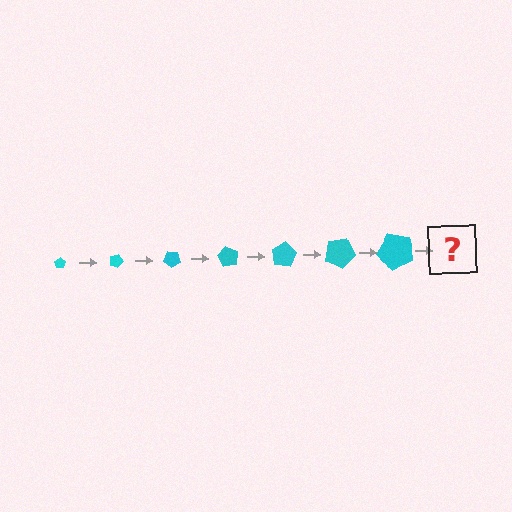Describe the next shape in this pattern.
It should be a pentagon, larger than the previous one and rotated 140 degrees from the start.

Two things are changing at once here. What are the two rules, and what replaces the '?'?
The two rules are that the pentagon grows larger each step and it rotates 20 degrees each step. The '?' should be a pentagon, larger than the previous one and rotated 140 degrees from the start.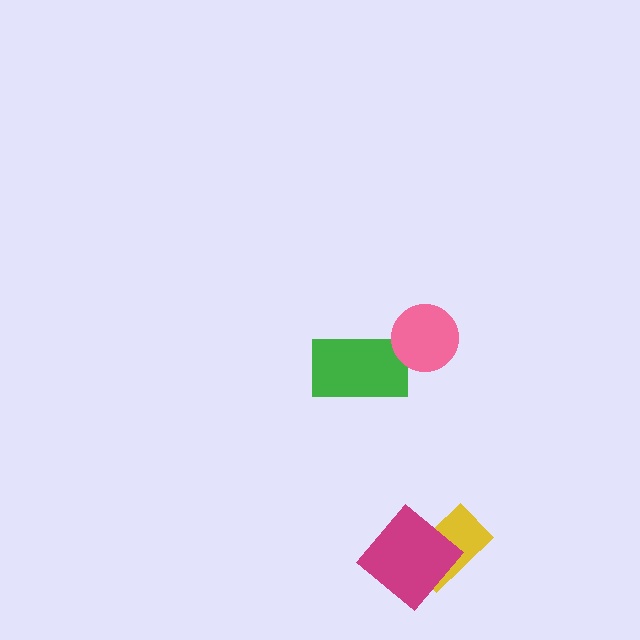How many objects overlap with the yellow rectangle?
1 object overlaps with the yellow rectangle.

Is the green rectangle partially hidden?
Yes, it is partially covered by another shape.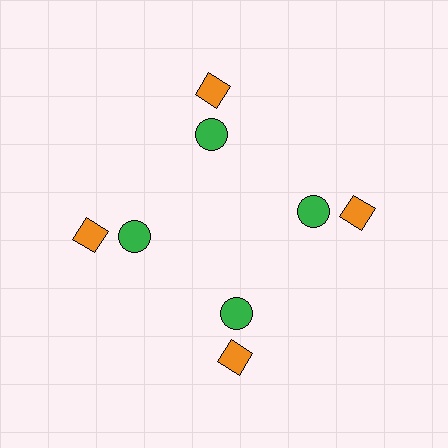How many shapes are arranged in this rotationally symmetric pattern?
There are 8 shapes, arranged in 4 groups of 2.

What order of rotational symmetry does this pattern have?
This pattern has 4-fold rotational symmetry.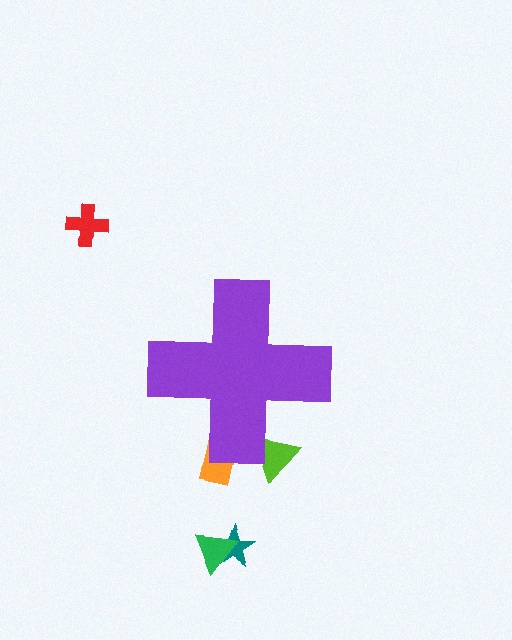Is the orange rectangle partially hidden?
Yes, the orange rectangle is partially hidden behind the purple cross.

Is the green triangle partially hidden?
No, the green triangle is fully visible.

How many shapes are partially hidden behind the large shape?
2 shapes are partially hidden.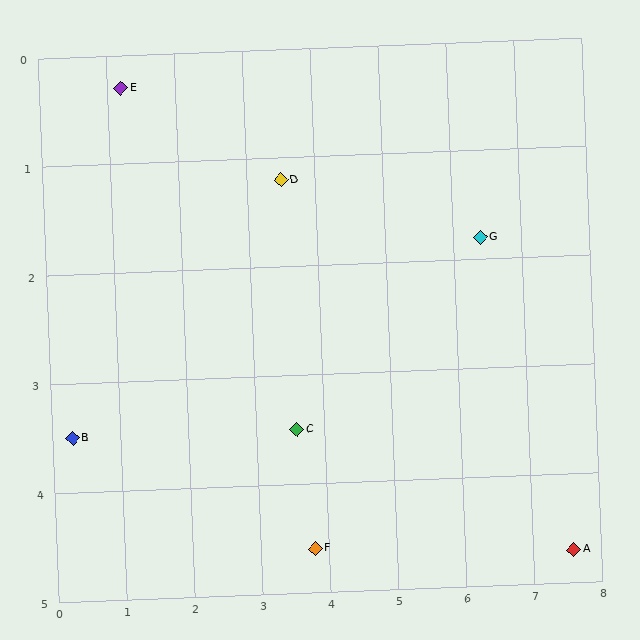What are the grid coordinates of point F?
Point F is at approximately (3.8, 4.6).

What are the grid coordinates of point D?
Point D is at approximately (3.5, 1.2).